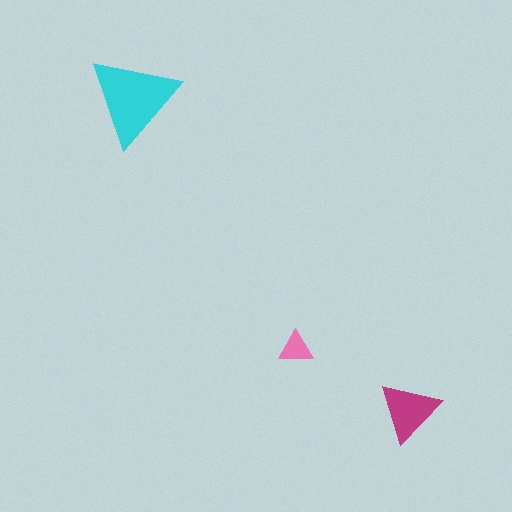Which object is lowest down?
The magenta triangle is bottommost.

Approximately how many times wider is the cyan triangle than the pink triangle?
About 2.5 times wider.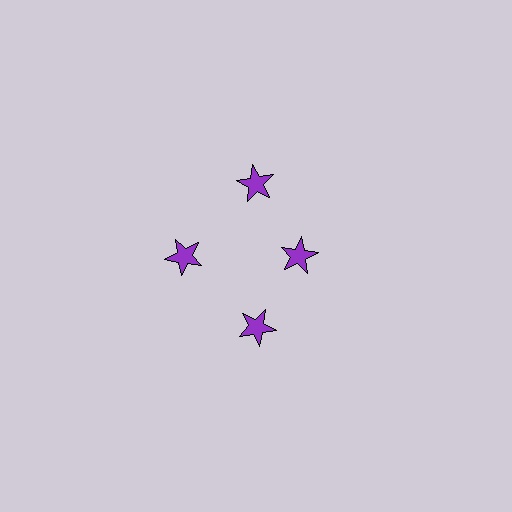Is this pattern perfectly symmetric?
No. The 4 purple stars are arranged in a ring, but one element near the 3 o'clock position is pulled inward toward the center, breaking the 4-fold rotational symmetry.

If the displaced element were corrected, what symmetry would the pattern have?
It would have 4-fold rotational symmetry — the pattern would map onto itself every 90 degrees.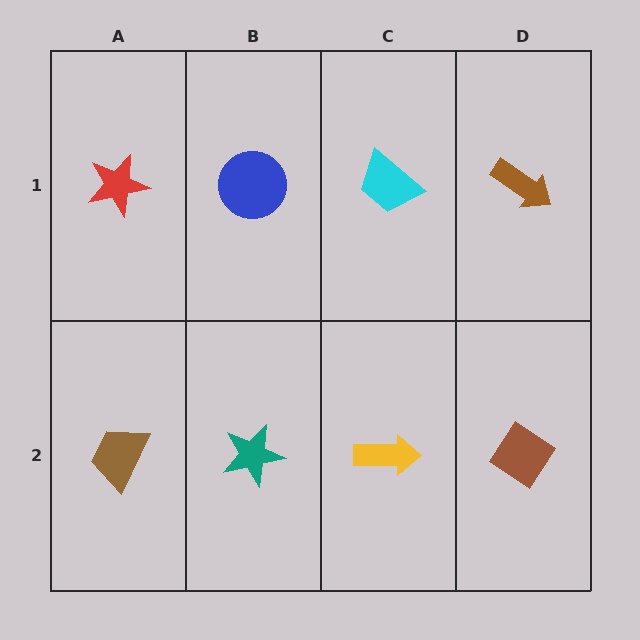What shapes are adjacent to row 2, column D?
A brown arrow (row 1, column D), a yellow arrow (row 2, column C).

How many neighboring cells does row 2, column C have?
3.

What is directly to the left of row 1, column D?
A cyan trapezoid.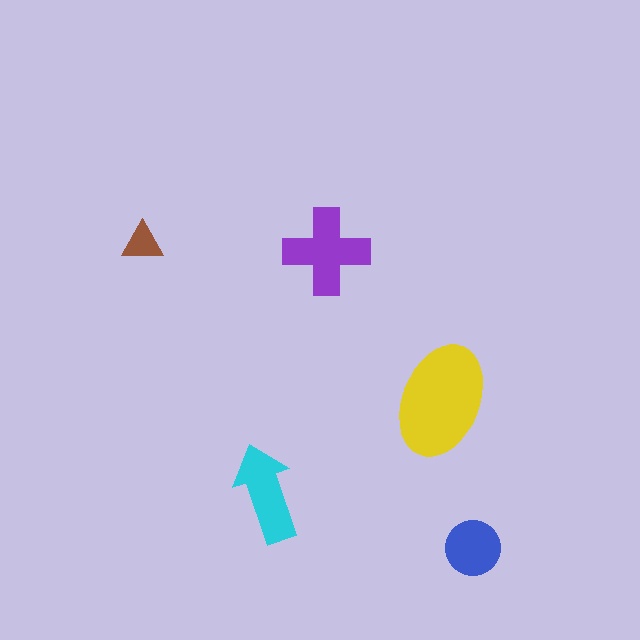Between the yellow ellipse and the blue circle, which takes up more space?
The yellow ellipse.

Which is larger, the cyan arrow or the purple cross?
The purple cross.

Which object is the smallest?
The brown triangle.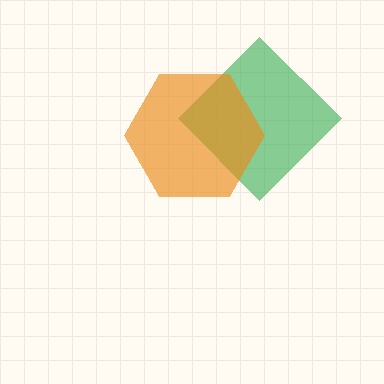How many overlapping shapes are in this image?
There are 2 overlapping shapes in the image.